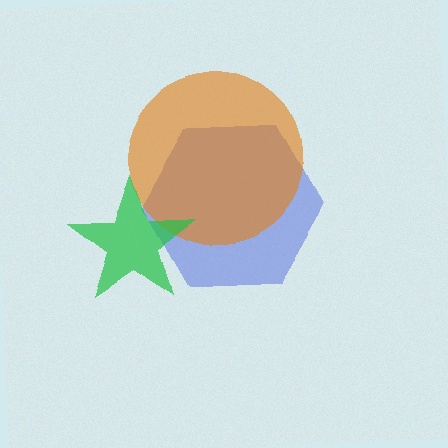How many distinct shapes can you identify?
There are 3 distinct shapes: a blue hexagon, an orange circle, a green star.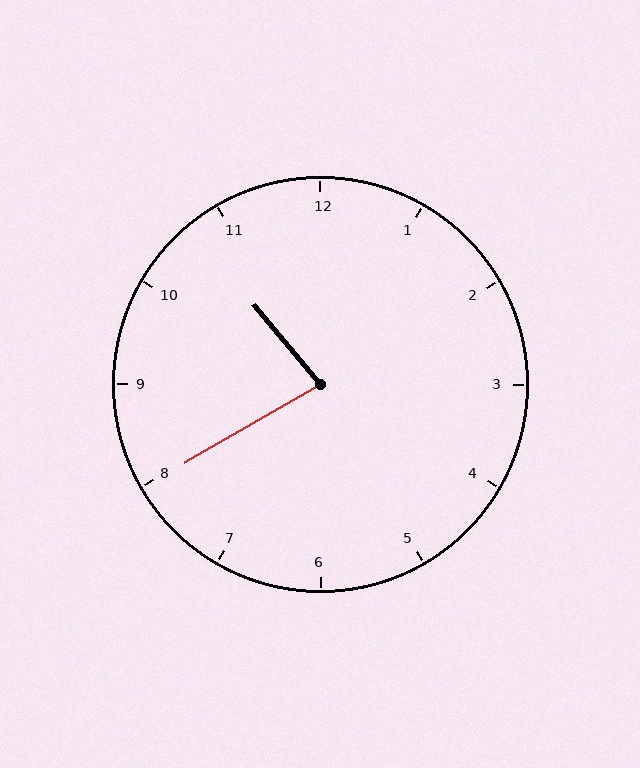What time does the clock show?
10:40.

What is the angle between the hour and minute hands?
Approximately 80 degrees.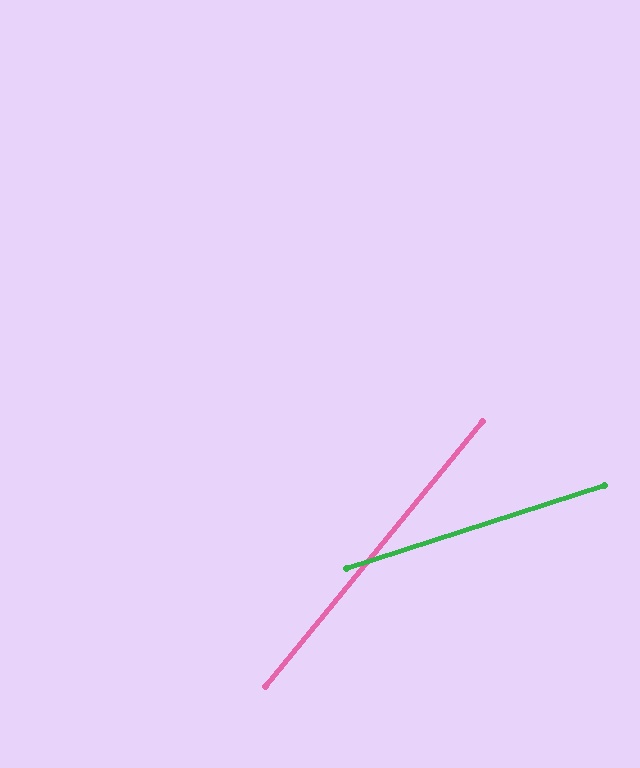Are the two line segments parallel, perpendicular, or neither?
Neither parallel nor perpendicular — they differ by about 33°.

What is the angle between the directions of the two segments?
Approximately 33 degrees.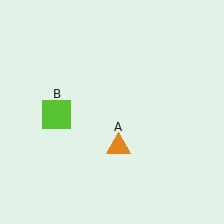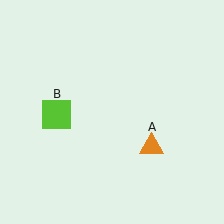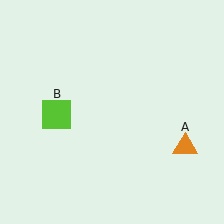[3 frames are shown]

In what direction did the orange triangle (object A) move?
The orange triangle (object A) moved right.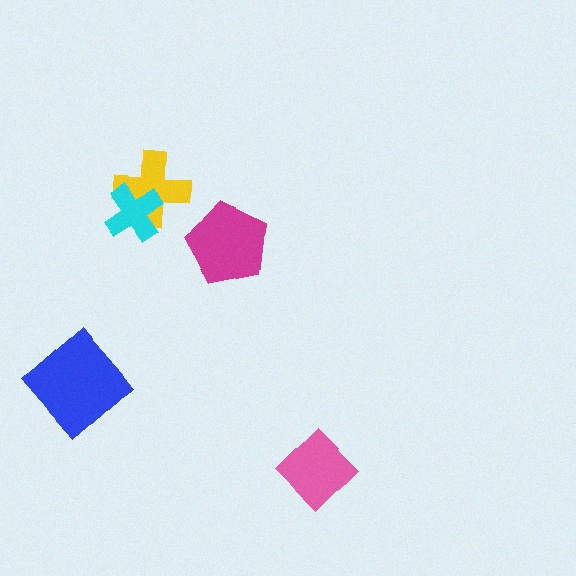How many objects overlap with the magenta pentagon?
0 objects overlap with the magenta pentagon.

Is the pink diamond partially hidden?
No, no other shape covers it.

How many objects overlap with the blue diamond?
0 objects overlap with the blue diamond.